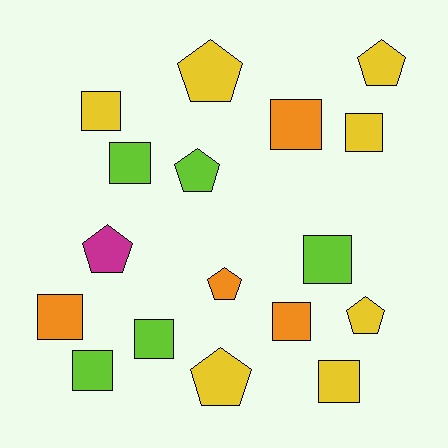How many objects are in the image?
There are 17 objects.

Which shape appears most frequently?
Square, with 10 objects.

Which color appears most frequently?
Yellow, with 7 objects.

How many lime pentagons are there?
There is 1 lime pentagon.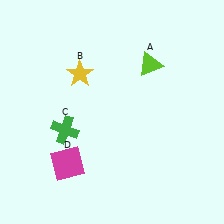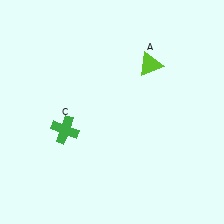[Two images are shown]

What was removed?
The magenta square (D), the yellow star (B) were removed in Image 2.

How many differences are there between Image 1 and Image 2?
There are 2 differences between the two images.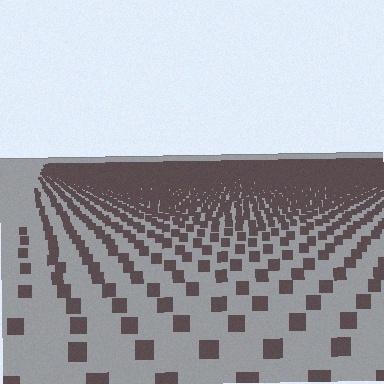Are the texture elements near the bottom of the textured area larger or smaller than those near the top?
Larger. Near the bottom, elements are closer to the viewer and appear at a bigger on-screen size.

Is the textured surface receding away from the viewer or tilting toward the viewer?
The surface is receding away from the viewer. Texture elements get smaller and denser toward the top.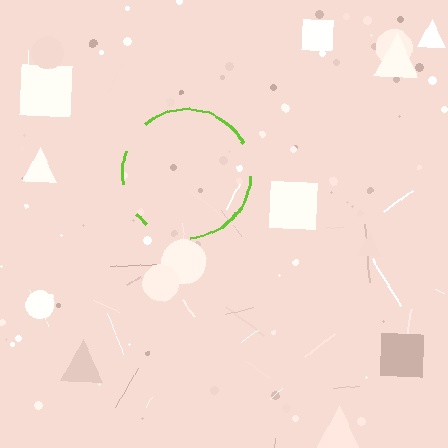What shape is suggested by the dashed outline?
The dashed outline suggests a circle.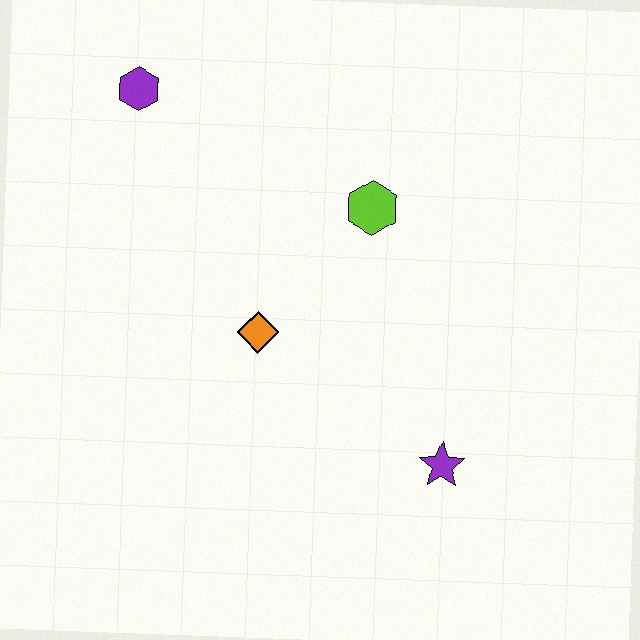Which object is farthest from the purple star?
The purple hexagon is farthest from the purple star.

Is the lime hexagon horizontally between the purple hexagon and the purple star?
Yes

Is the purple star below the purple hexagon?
Yes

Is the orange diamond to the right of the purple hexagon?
Yes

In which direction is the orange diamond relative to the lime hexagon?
The orange diamond is below the lime hexagon.